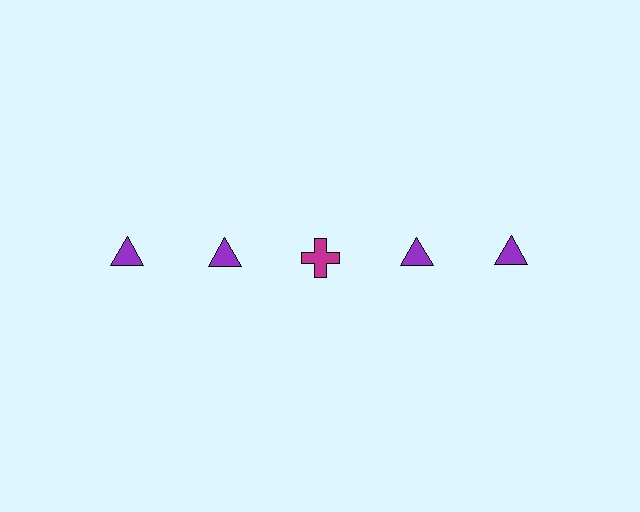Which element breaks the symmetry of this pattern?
The magenta cross in the top row, center column breaks the symmetry. All other shapes are purple triangles.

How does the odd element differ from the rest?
It differs in both color (magenta instead of purple) and shape (cross instead of triangle).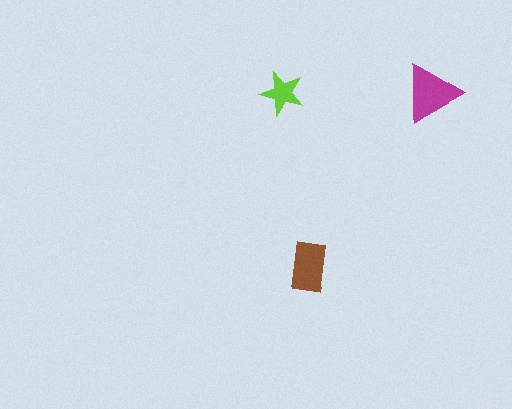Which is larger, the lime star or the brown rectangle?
The brown rectangle.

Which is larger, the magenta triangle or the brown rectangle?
The magenta triangle.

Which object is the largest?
The magenta triangle.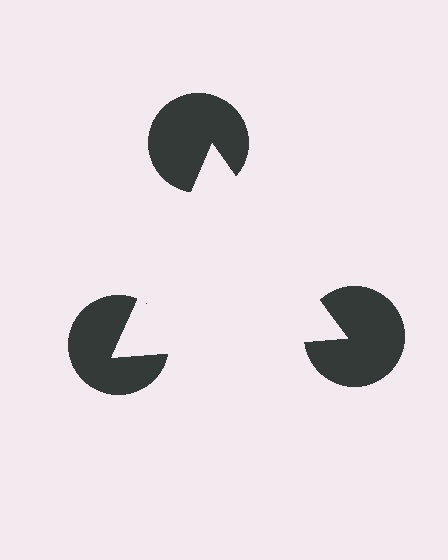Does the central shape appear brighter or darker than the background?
It typically appears slightly brighter than the background, even though no actual brightness change is drawn.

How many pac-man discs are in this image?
There are 3 — one at each vertex of the illusory triangle.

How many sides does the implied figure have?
3 sides.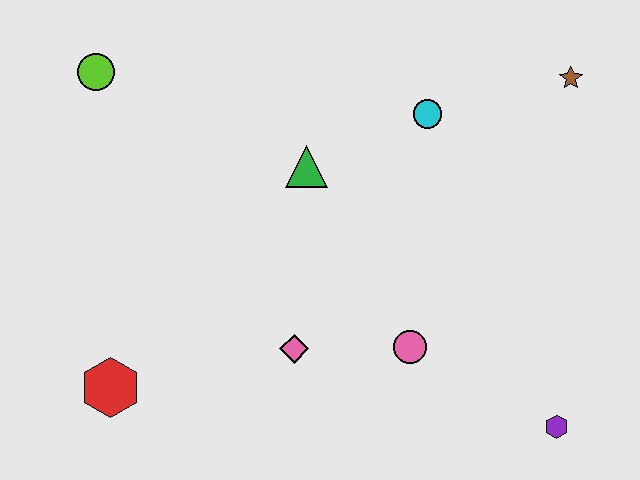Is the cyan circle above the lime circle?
No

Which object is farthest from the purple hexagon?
The lime circle is farthest from the purple hexagon.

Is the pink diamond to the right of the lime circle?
Yes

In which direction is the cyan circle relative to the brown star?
The cyan circle is to the left of the brown star.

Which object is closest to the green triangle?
The cyan circle is closest to the green triangle.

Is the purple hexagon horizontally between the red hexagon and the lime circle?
No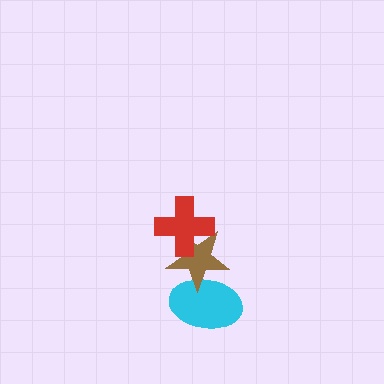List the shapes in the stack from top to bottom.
From top to bottom: the red cross, the brown star, the cyan ellipse.